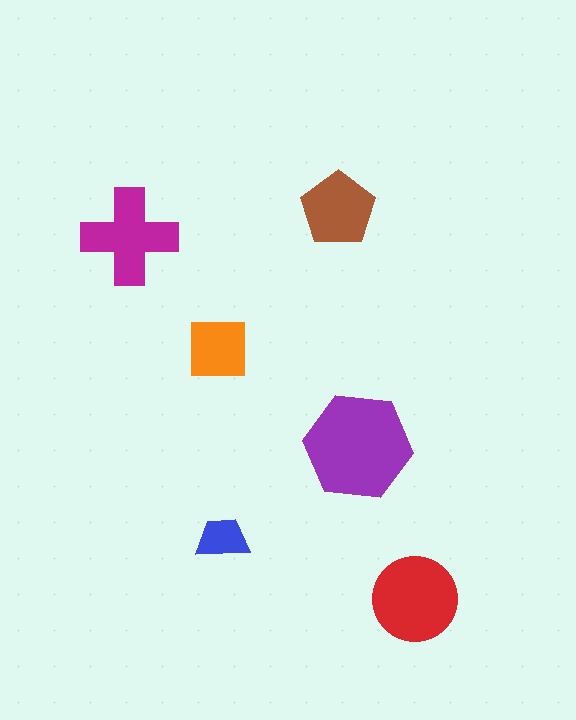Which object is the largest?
The purple hexagon.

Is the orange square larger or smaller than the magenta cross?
Smaller.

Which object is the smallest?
The blue trapezoid.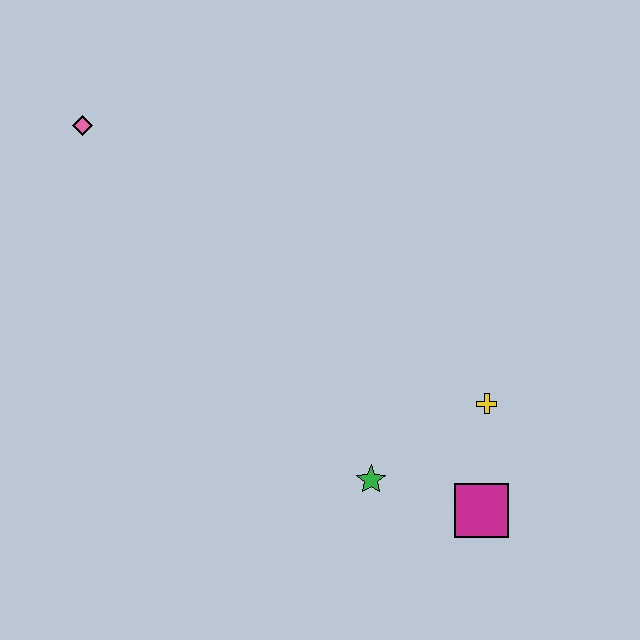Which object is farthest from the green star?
The pink diamond is farthest from the green star.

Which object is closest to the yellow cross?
The magenta square is closest to the yellow cross.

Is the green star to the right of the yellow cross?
No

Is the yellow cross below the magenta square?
No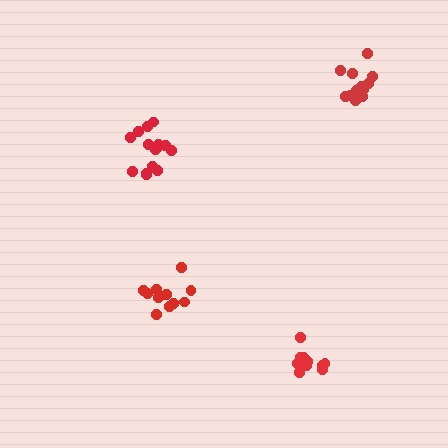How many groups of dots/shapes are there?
There are 4 groups.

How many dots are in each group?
Group 1: 16 dots, Group 2: 11 dots, Group 3: 13 dots, Group 4: 13 dots (53 total).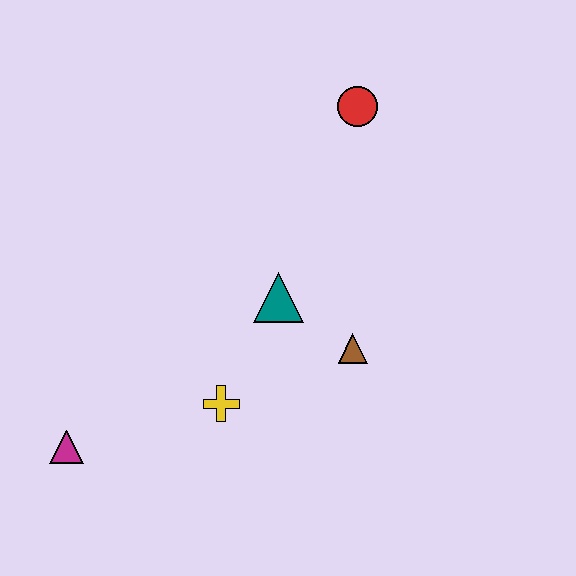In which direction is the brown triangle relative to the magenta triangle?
The brown triangle is to the right of the magenta triangle.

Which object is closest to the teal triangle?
The brown triangle is closest to the teal triangle.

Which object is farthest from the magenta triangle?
The red circle is farthest from the magenta triangle.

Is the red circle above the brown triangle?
Yes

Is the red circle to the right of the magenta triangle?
Yes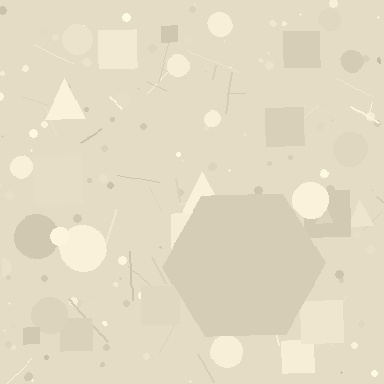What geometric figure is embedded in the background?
A hexagon is embedded in the background.